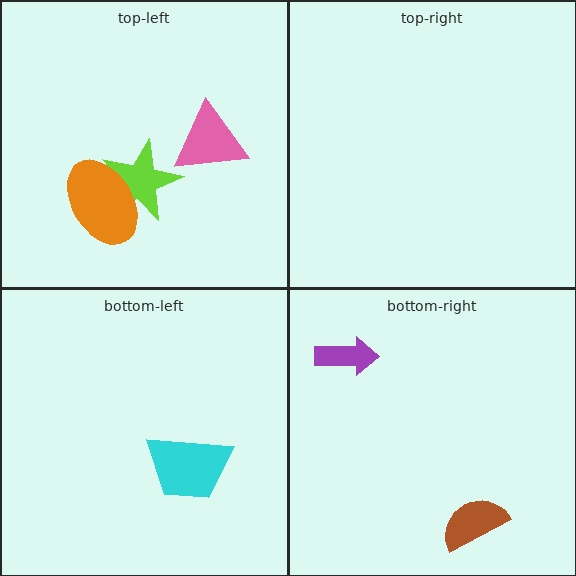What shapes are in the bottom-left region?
The cyan trapezoid.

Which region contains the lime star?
The top-left region.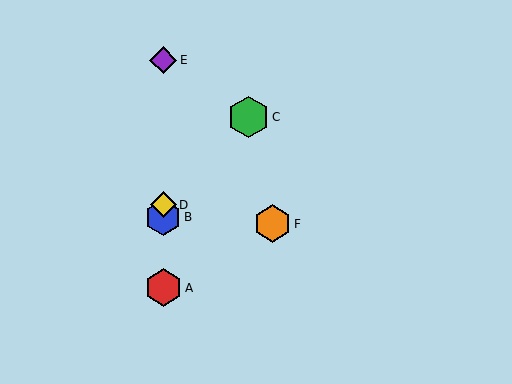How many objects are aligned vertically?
4 objects (A, B, D, E) are aligned vertically.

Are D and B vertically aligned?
Yes, both are at x≈163.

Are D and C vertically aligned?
No, D is at x≈163 and C is at x≈248.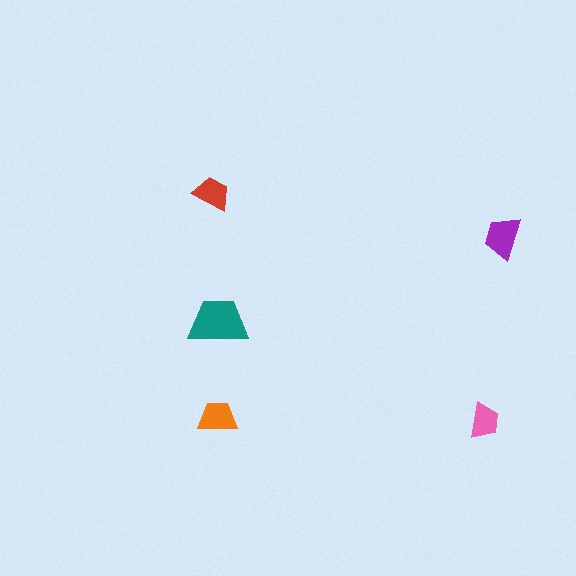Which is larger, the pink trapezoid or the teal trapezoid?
The teal one.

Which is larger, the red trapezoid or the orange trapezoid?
The orange one.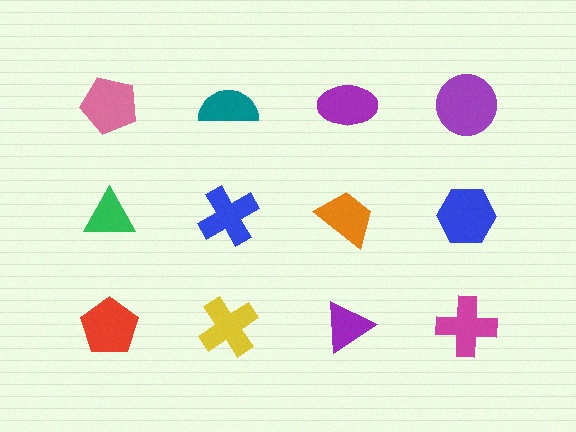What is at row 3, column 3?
A purple triangle.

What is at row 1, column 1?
A pink pentagon.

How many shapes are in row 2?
4 shapes.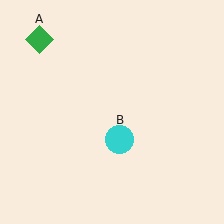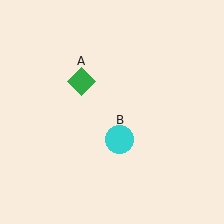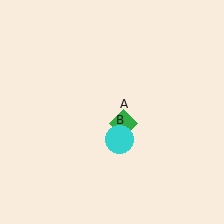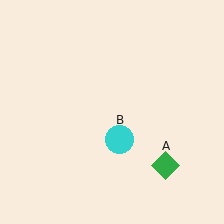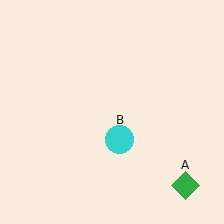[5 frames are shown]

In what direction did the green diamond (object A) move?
The green diamond (object A) moved down and to the right.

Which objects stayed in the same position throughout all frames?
Cyan circle (object B) remained stationary.